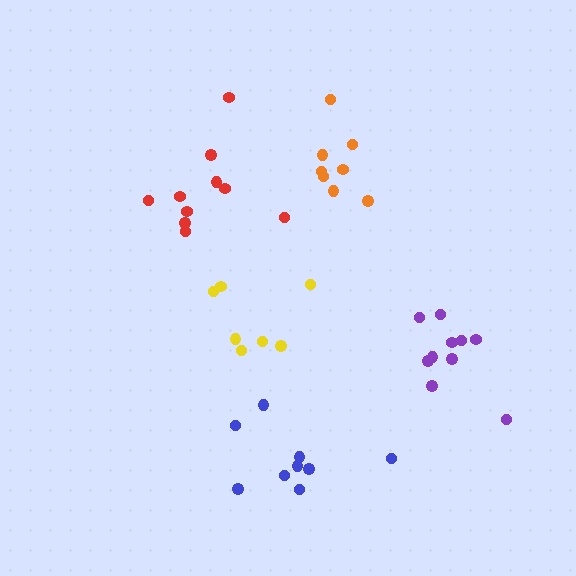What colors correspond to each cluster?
The clusters are colored: red, yellow, purple, orange, blue.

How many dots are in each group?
Group 1: 10 dots, Group 2: 7 dots, Group 3: 10 dots, Group 4: 8 dots, Group 5: 9 dots (44 total).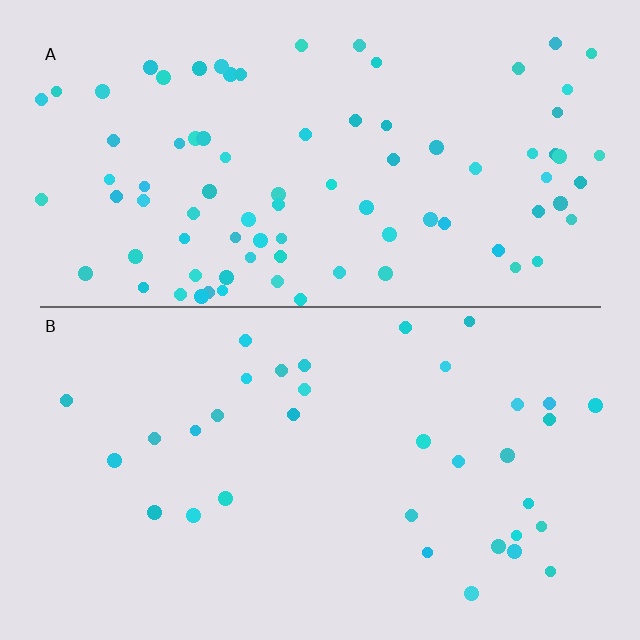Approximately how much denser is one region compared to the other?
Approximately 2.5× — region A over region B.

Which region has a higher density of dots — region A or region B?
A (the top).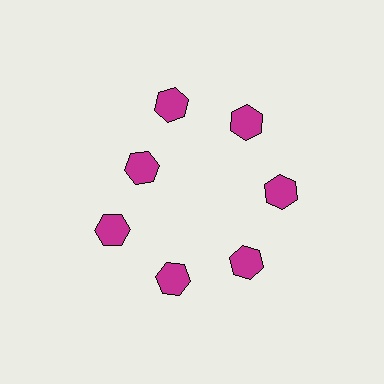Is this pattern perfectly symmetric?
No. The 7 magenta hexagons are arranged in a ring, but one element near the 10 o'clock position is pulled inward toward the center, breaking the 7-fold rotational symmetry.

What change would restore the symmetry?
The symmetry would be restored by moving it outward, back onto the ring so that all 7 hexagons sit at equal angles and equal distance from the center.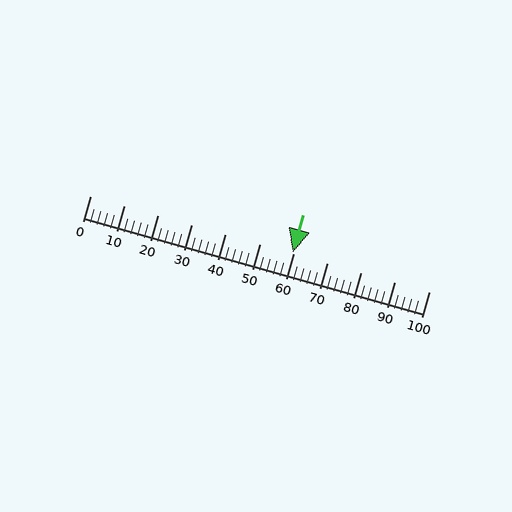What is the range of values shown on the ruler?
The ruler shows values from 0 to 100.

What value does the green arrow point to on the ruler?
The green arrow points to approximately 60.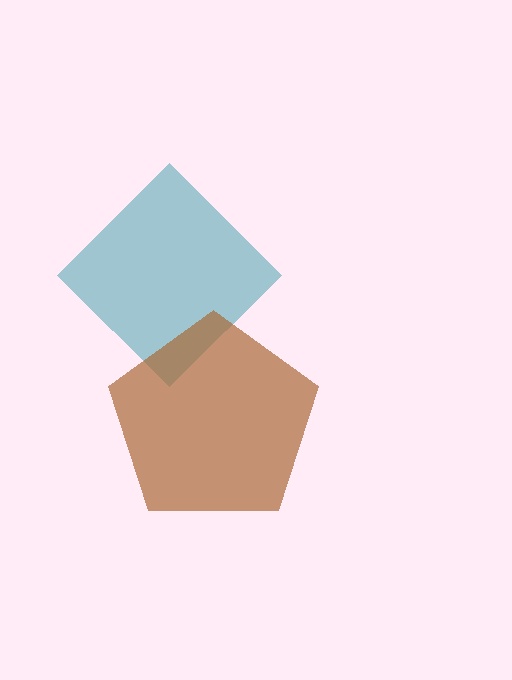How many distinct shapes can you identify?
There are 2 distinct shapes: a teal diamond, a brown pentagon.